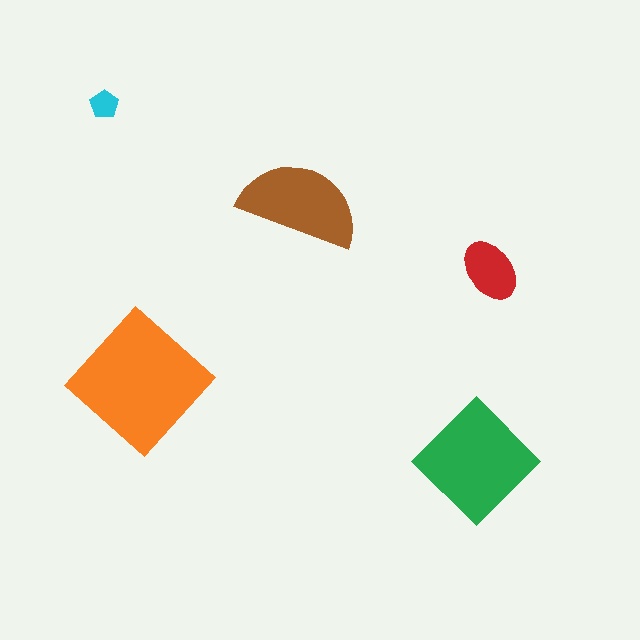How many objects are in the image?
There are 5 objects in the image.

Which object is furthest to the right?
The red ellipse is rightmost.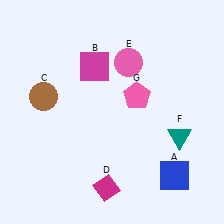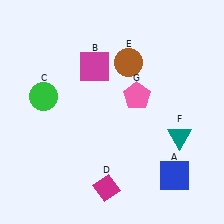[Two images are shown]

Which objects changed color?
C changed from brown to green. E changed from pink to brown.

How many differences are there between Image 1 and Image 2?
There are 2 differences between the two images.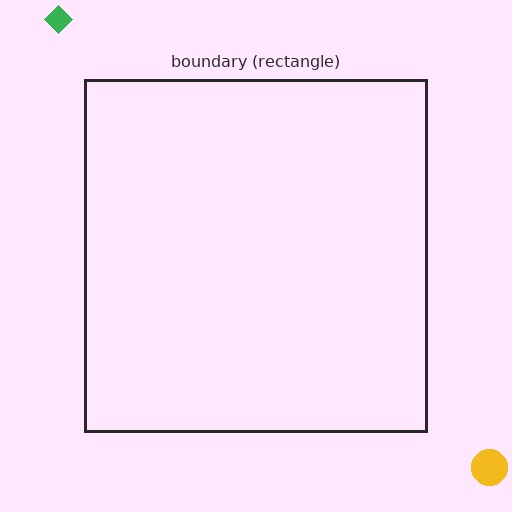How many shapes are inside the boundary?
0 inside, 2 outside.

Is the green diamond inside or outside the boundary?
Outside.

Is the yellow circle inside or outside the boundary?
Outside.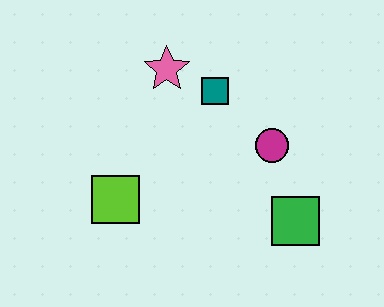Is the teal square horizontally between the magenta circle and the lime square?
Yes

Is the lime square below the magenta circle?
Yes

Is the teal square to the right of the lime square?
Yes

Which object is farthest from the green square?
The pink star is farthest from the green square.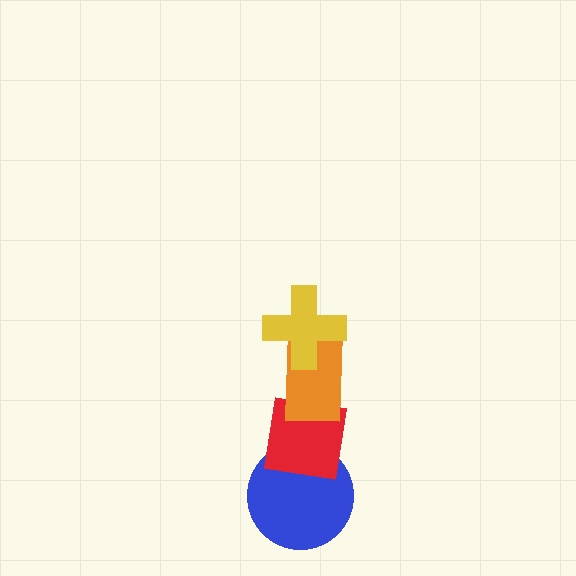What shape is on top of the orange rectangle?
The yellow cross is on top of the orange rectangle.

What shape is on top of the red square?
The orange rectangle is on top of the red square.